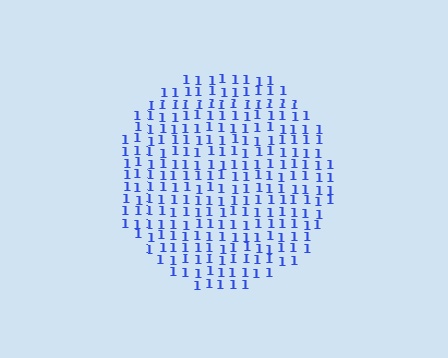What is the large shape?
The large shape is a circle.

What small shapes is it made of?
It is made of small digit 1's.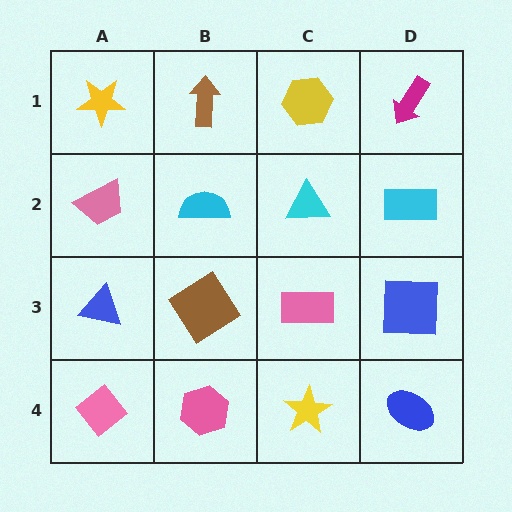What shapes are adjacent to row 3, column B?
A cyan semicircle (row 2, column B), a pink hexagon (row 4, column B), a blue triangle (row 3, column A), a pink rectangle (row 3, column C).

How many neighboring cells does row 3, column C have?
4.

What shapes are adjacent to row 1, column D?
A cyan rectangle (row 2, column D), a yellow hexagon (row 1, column C).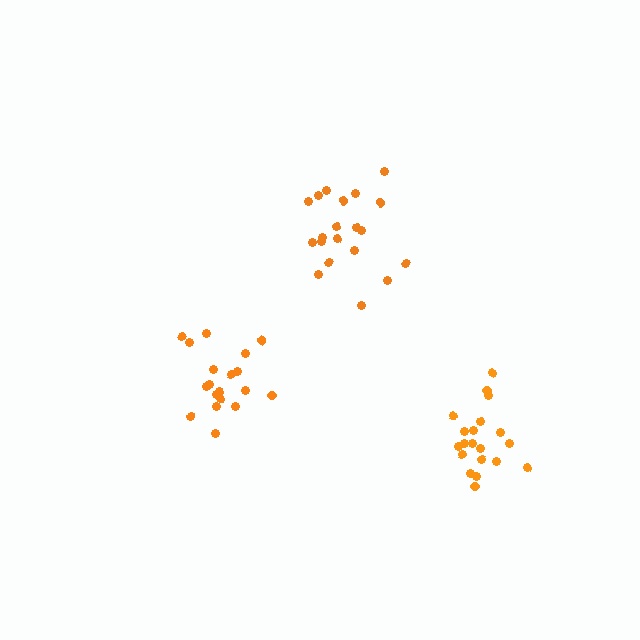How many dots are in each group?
Group 1: 20 dots, Group 2: 20 dots, Group 3: 19 dots (59 total).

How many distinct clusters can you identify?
There are 3 distinct clusters.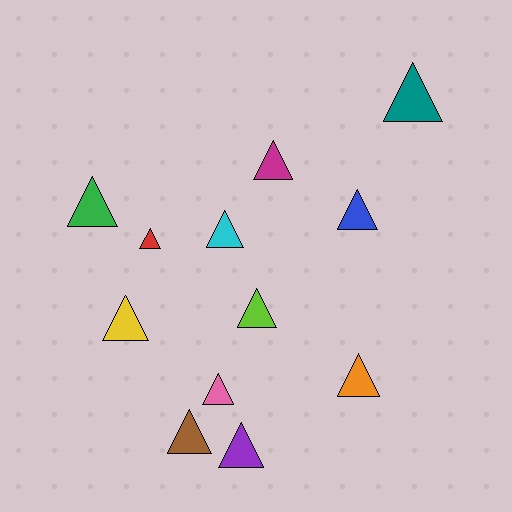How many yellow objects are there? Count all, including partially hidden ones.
There is 1 yellow object.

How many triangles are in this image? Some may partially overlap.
There are 12 triangles.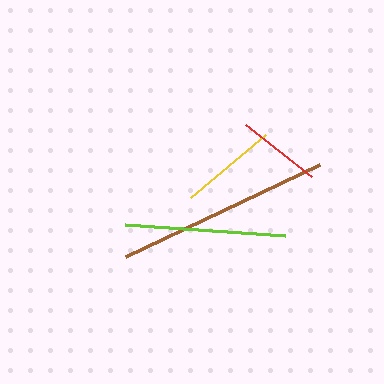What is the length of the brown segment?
The brown segment is approximately 214 pixels long.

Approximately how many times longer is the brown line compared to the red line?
The brown line is approximately 2.5 times the length of the red line.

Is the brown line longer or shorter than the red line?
The brown line is longer than the red line.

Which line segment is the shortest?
The red line is the shortest at approximately 85 pixels.